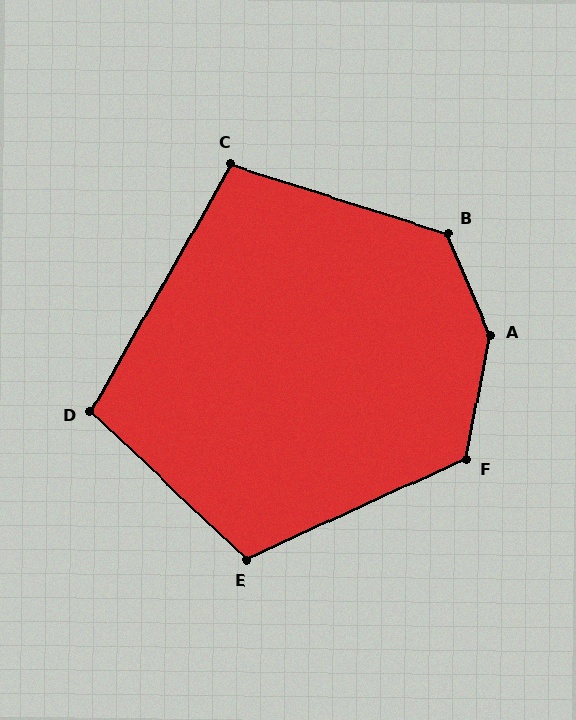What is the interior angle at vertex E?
Approximately 112 degrees (obtuse).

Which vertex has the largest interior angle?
A, at approximately 146 degrees.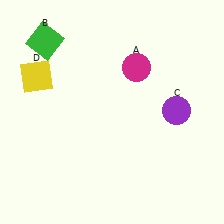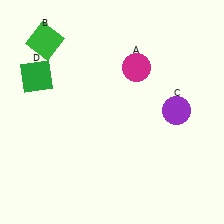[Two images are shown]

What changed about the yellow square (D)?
In Image 1, D is yellow. In Image 2, it changed to green.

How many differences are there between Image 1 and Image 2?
There is 1 difference between the two images.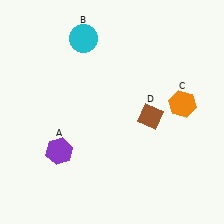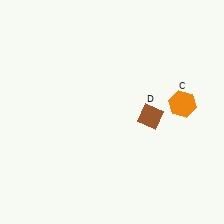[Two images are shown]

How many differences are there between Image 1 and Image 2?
There are 2 differences between the two images.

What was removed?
The purple hexagon (A), the cyan circle (B) were removed in Image 2.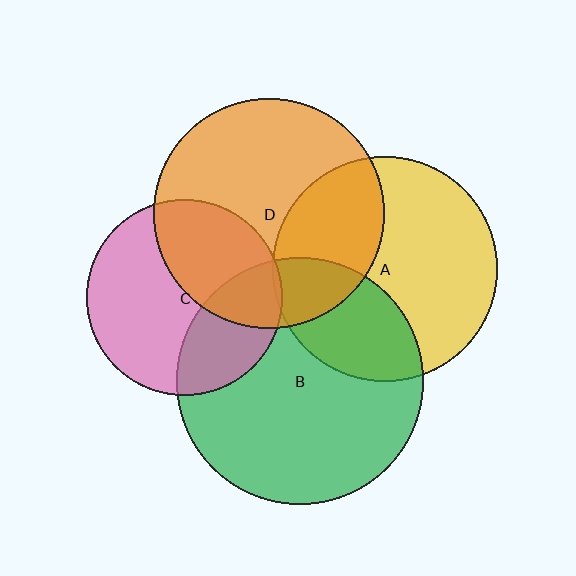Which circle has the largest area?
Circle B (green).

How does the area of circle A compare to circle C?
Approximately 1.3 times.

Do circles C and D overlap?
Yes.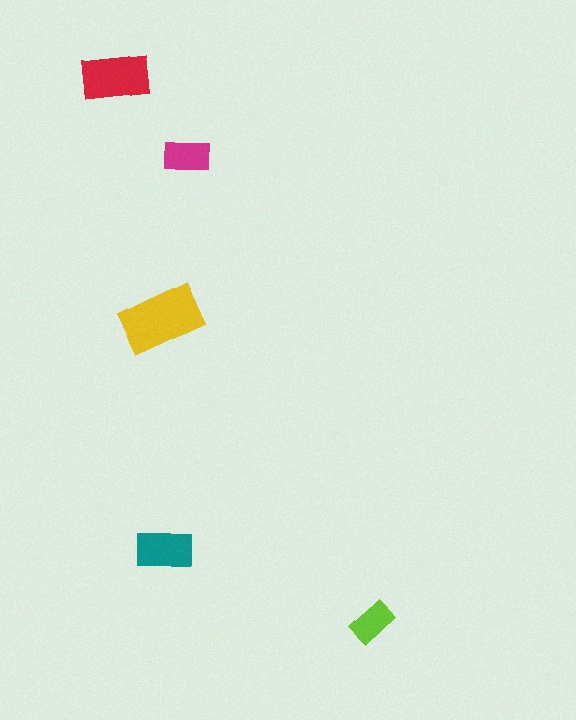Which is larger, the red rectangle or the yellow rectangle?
The yellow one.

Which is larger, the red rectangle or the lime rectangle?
The red one.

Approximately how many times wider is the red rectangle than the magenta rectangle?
About 1.5 times wider.